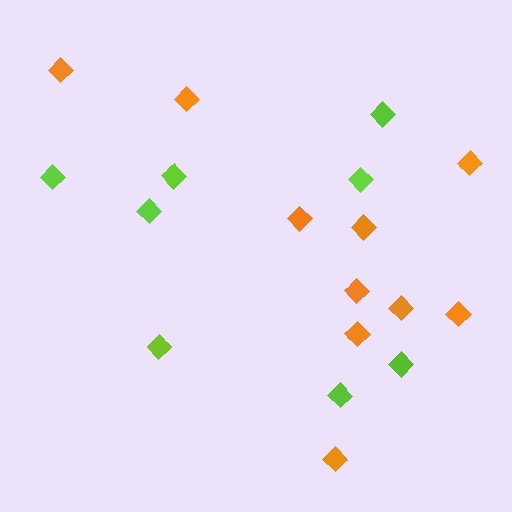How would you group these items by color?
There are 2 groups: one group of orange diamonds (10) and one group of lime diamonds (8).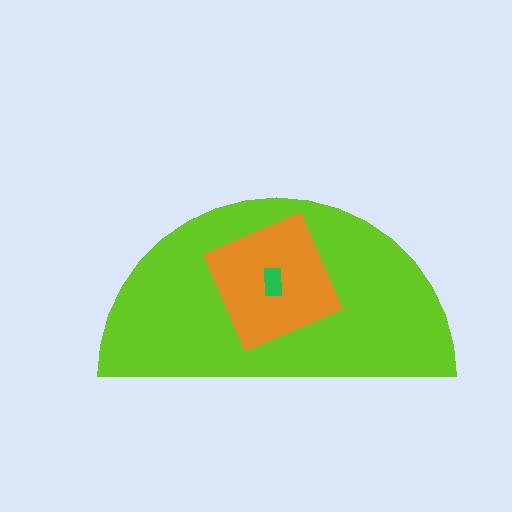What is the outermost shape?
The lime semicircle.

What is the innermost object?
The green rectangle.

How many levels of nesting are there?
3.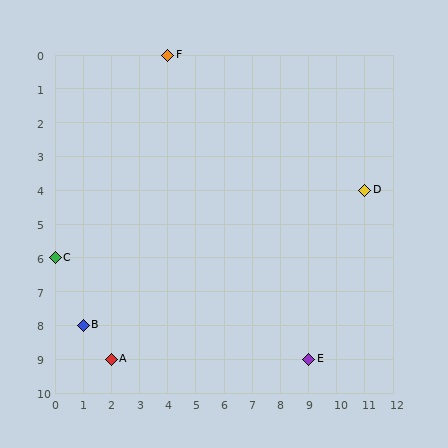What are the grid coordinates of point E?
Point E is at grid coordinates (9, 9).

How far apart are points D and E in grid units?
Points D and E are 2 columns and 5 rows apart (about 5.4 grid units diagonally).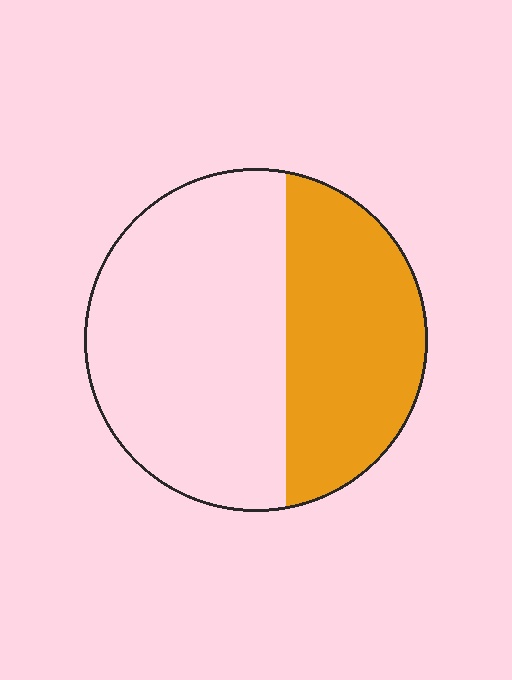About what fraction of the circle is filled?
About two fifths (2/5).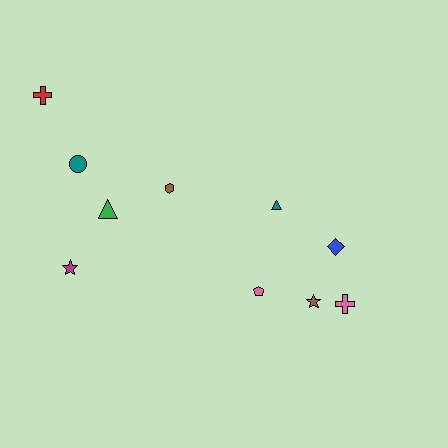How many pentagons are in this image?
There is 1 pentagon.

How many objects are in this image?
There are 10 objects.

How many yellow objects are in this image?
There are no yellow objects.